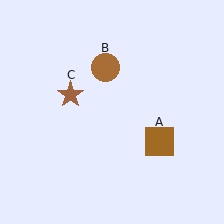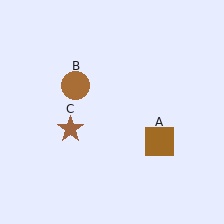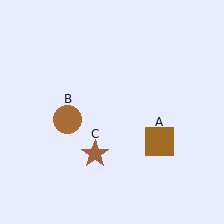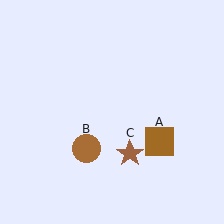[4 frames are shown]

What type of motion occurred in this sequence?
The brown circle (object B), brown star (object C) rotated counterclockwise around the center of the scene.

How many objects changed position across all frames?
2 objects changed position: brown circle (object B), brown star (object C).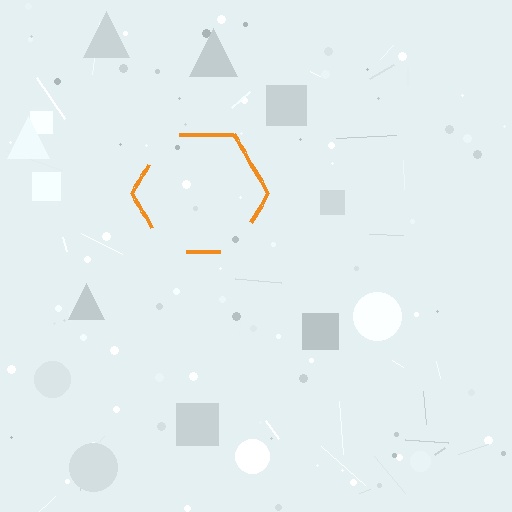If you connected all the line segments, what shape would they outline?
They would outline a hexagon.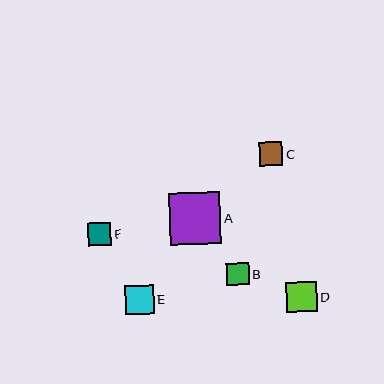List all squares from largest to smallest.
From largest to smallest: A, D, E, C, F, B.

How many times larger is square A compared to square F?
Square A is approximately 2.2 times the size of square F.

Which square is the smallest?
Square B is the smallest with a size of approximately 23 pixels.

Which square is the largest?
Square A is the largest with a size of approximately 52 pixels.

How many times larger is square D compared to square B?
Square D is approximately 1.3 times the size of square B.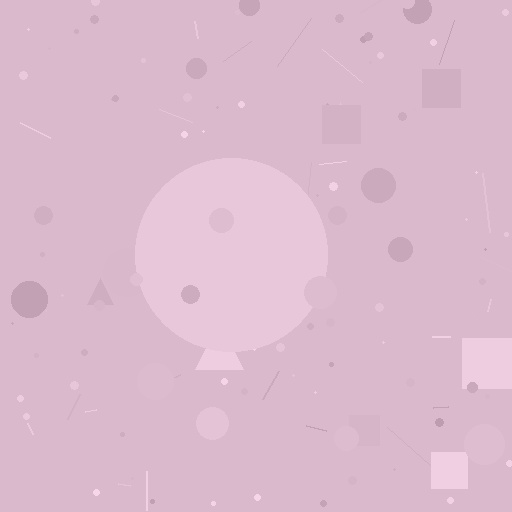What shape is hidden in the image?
A circle is hidden in the image.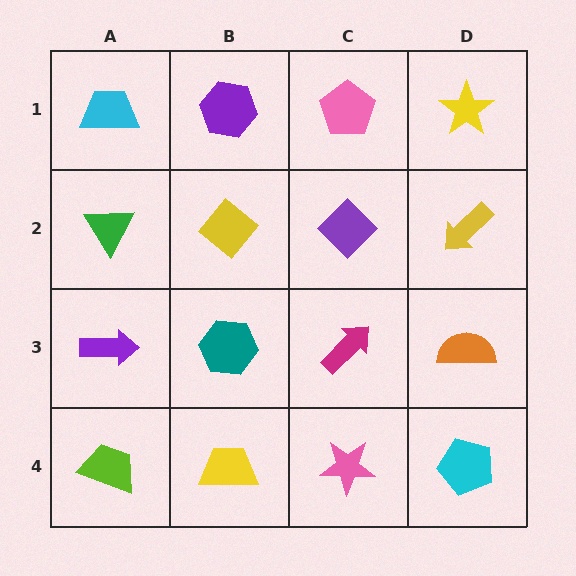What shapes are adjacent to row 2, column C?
A pink pentagon (row 1, column C), a magenta arrow (row 3, column C), a yellow diamond (row 2, column B), a yellow arrow (row 2, column D).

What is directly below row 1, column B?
A yellow diamond.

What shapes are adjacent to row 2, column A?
A cyan trapezoid (row 1, column A), a purple arrow (row 3, column A), a yellow diamond (row 2, column B).